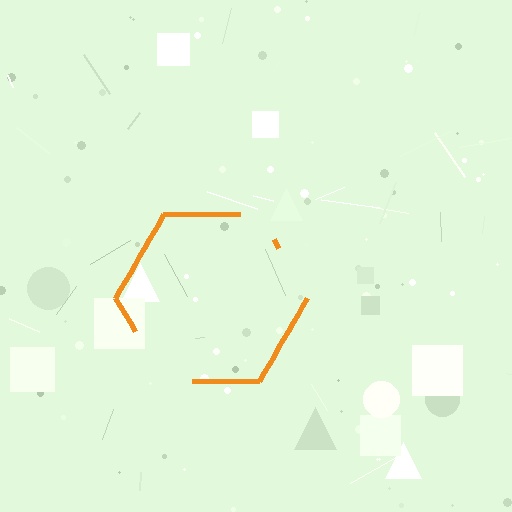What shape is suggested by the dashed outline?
The dashed outline suggests a hexagon.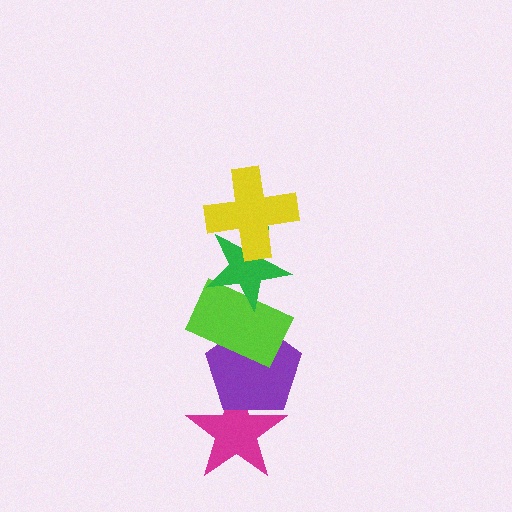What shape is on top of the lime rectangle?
The green star is on top of the lime rectangle.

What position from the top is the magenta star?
The magenta star is 5th from the top.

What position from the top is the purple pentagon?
The purple pentagon is 4th from the top.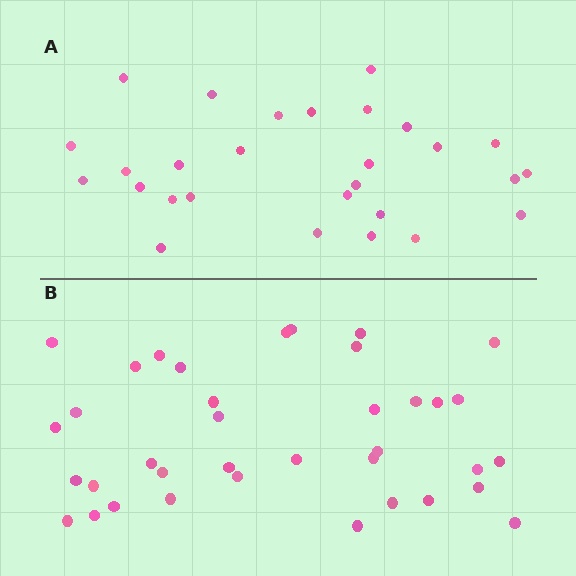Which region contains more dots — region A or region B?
Region B (the bottom region) has more dots.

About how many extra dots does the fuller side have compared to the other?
Region B has roughly 8 or so more dots than region A.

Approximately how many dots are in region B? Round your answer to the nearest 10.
About 40 dots. (The exact count is 37, which rounds to 40.)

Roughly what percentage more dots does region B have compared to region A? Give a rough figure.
About 30% more.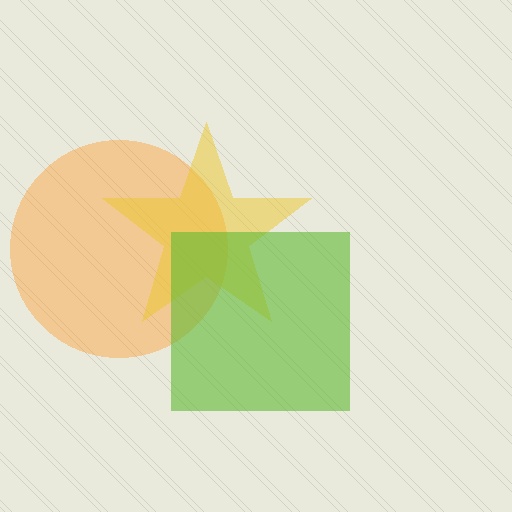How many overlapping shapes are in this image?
There are 3 overlapping shapes in the image.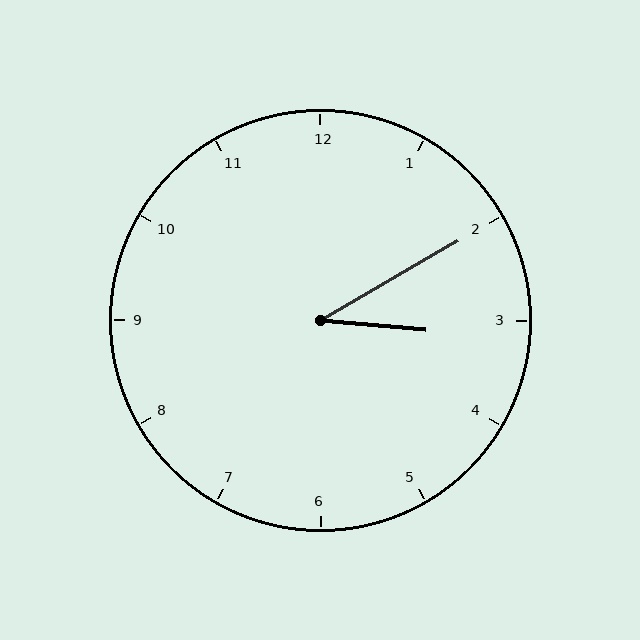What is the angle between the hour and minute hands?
Approximately 35 degrees.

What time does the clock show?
3:10.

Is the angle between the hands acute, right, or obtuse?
It is acute.